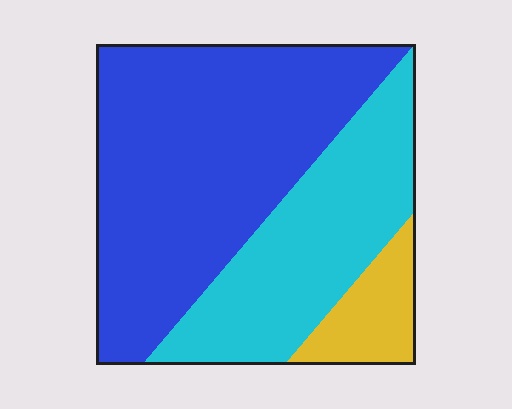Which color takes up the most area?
Blue, at roughly 55%.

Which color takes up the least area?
Yellow, at roughly 10%.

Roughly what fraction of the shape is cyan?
Cyan takes up about one third (1/3) of the shape.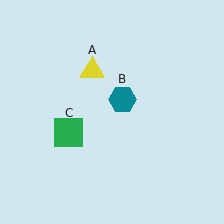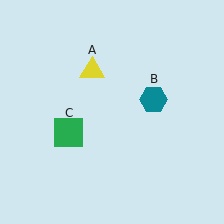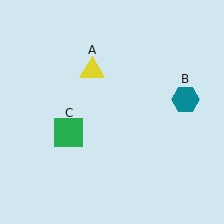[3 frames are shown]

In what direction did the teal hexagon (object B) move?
The teal hexagon (object B) moved right.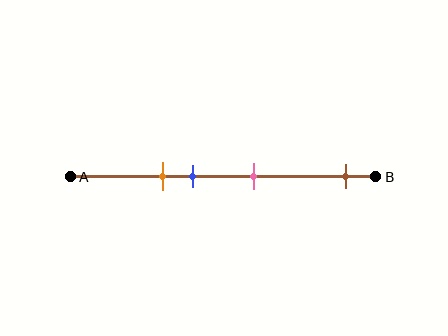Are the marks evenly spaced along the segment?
No, the marks are not evenly spaced.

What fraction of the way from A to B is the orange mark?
The orange mark is approximately 30% (0.3) of the way from A to B.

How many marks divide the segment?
There are 4 marks dividing the segment.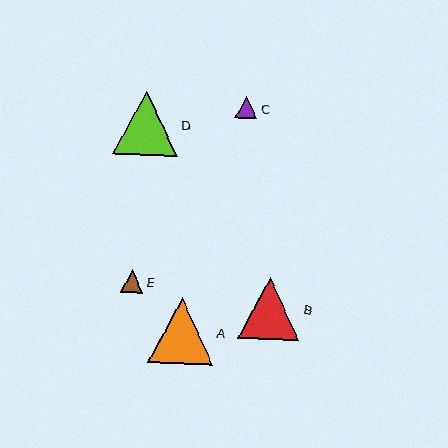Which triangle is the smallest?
Triangle C is the smallest with a size of approximately 22 pixels.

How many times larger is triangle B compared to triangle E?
Triangle B is approximately 2.7 times the size of triangle E.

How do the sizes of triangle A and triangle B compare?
Triangle A and triangle B are approximately the same size.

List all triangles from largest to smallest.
From largest to smallest: A, D, B, E, C.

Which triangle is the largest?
Triangle A is the largest with a size of approximately 65 pixels.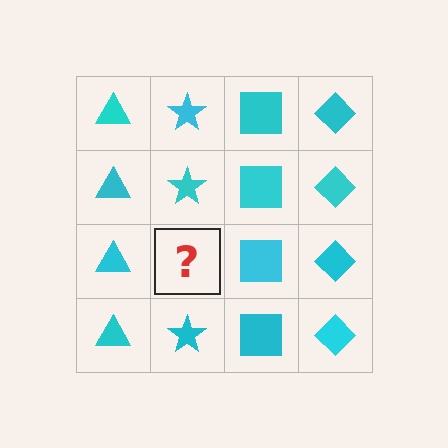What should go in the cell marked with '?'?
The missing cell should contain a cyan star.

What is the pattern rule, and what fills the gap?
The rule is that each column has a consistent shape. The gap should be filled with a cyan star.